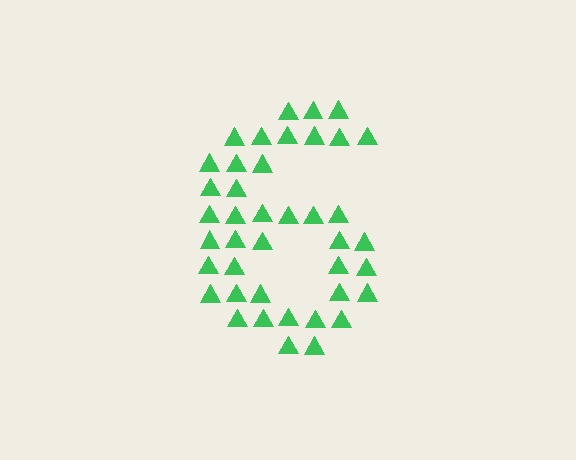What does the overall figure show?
The overall figure shows the digit 6.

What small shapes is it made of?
It is made of small triangles.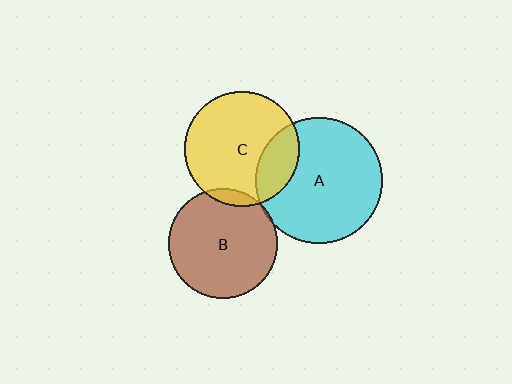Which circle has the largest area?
Circle A (cyan).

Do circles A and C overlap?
Yes.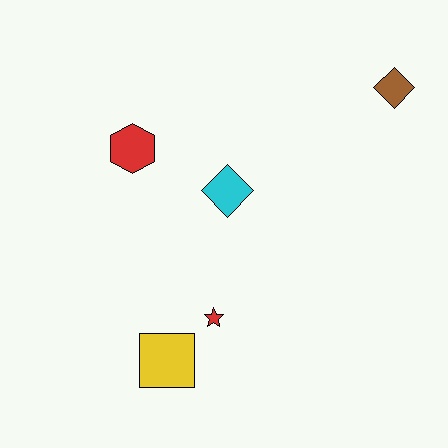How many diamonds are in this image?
There are 2 diamonds.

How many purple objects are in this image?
There are no purple objects.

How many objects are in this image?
There are 5 objects.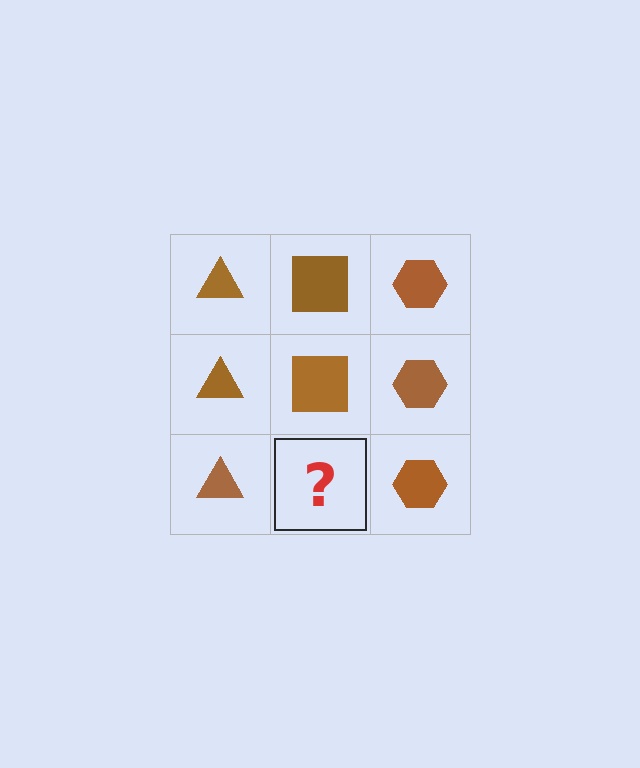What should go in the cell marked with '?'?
The missing cell should contain a brown square.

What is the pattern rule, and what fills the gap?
The rule is that each column has a consistent shape. The gap should be filled with a brown square.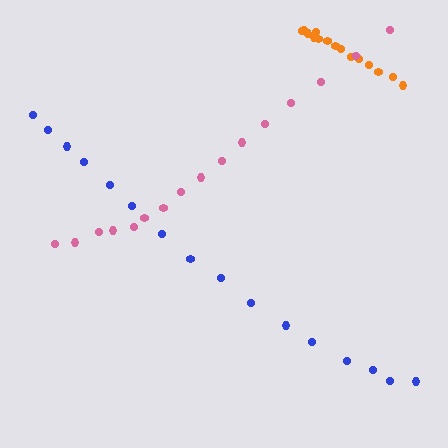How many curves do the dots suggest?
There are 3 distinct paths.